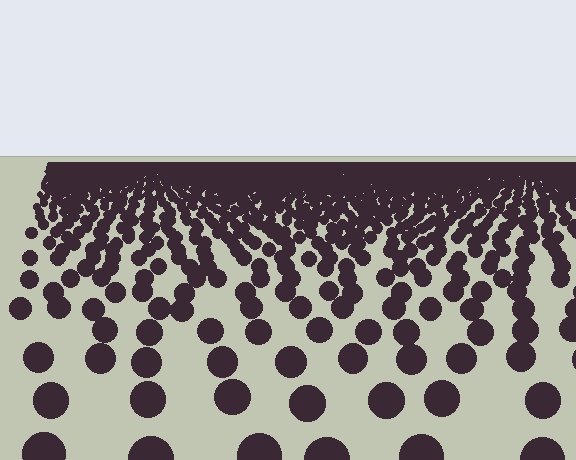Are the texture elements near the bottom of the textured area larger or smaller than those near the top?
Larger. Near the bottom, elements are closer to the viewer and appear at a bigger on-screen size.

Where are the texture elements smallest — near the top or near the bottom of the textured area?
Near the top.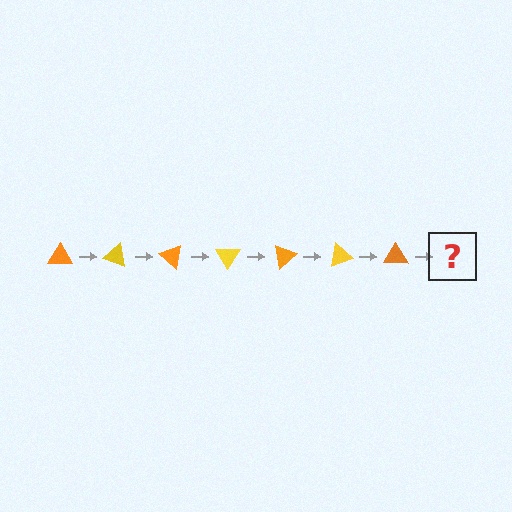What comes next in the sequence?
The next element should be a yellow triangle, rotated 140 degrees from the start.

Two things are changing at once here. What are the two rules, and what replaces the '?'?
The two rules are that it rotates 20 degrees each step and the color cycles through orange and yellow. The '?' should be a yellow triangle, rotated 140 degrees from the start.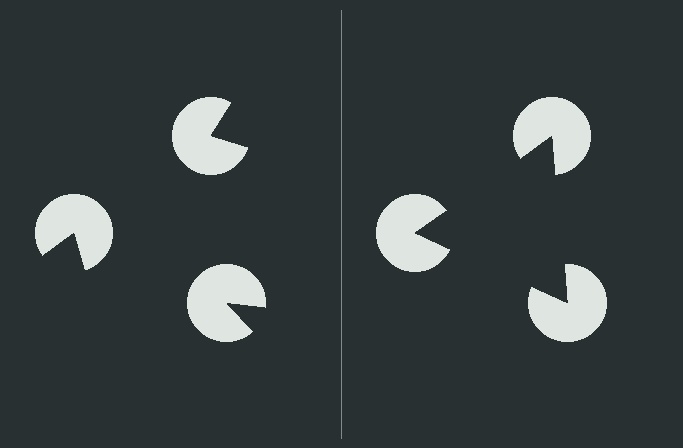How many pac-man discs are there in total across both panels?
6 — 3 on each side.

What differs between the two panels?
The pac-man discs are positioned identically on both sides; only the wedge orientations differ. On the right they align to a triangle; on the left they are misaligned.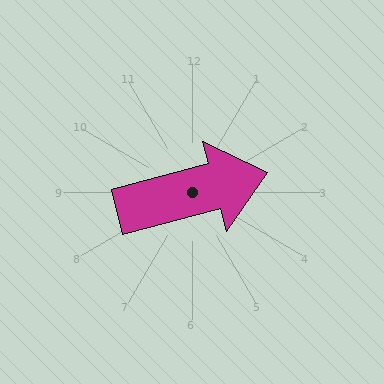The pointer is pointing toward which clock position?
Roughly 3 o'clock.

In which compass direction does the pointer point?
East.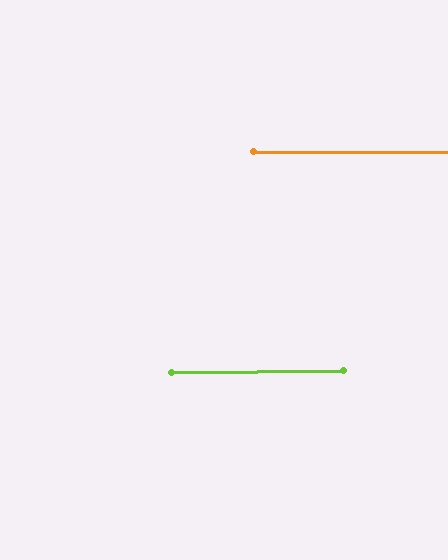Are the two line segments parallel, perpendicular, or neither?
Parallel — their directions differ by only 0.7°.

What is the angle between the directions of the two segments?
Approximately 1 degree.